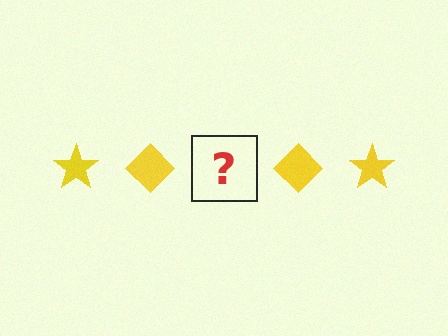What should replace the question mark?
The question mark should be replaced with a yellow star.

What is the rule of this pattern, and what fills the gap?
The rule is that the pattern cycles through star, diamond shapes in yellow. The gap should be filled with a yellow star.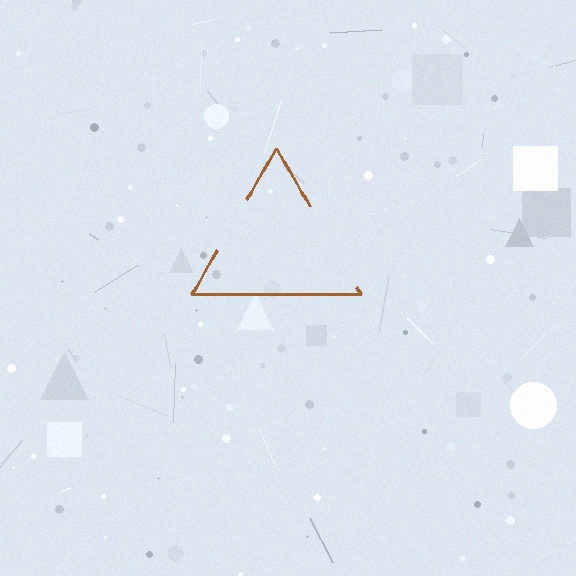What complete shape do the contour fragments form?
The contour fragments form a triangle.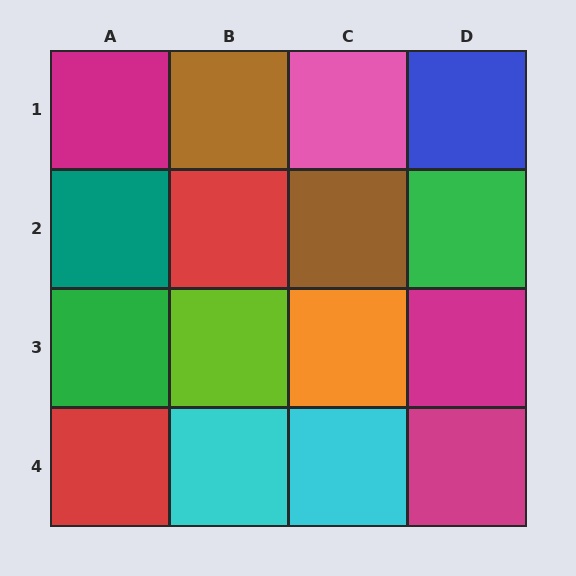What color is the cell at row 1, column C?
Pink.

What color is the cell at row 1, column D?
Blue.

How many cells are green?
2 cells are green.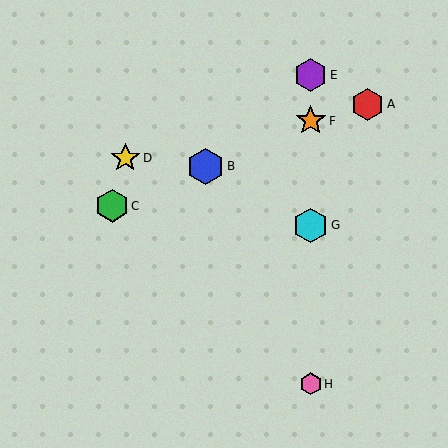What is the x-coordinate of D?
Object D is at x≈125.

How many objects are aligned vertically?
4 objects (E, F, G, H) are aligned vertically.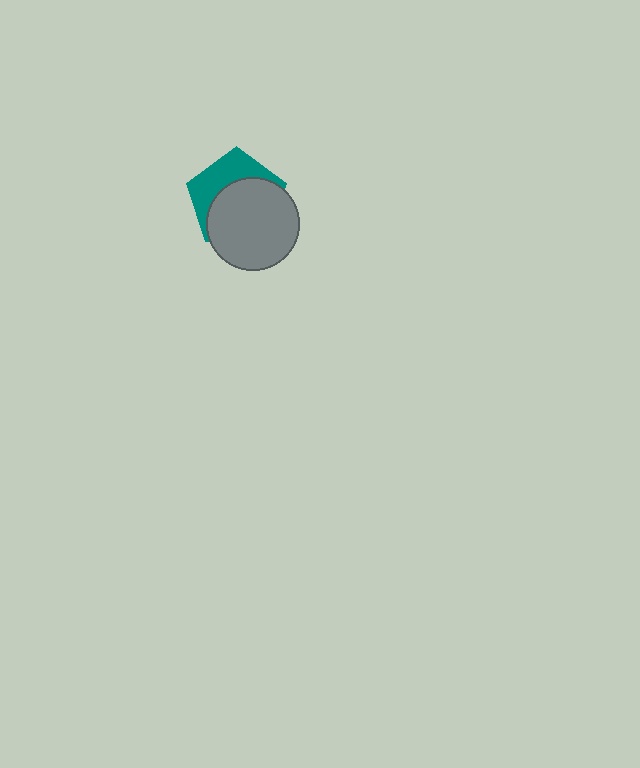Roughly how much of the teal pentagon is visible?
A small part of it is visible (roughly 39%).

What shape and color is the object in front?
The object in front is a gray circle.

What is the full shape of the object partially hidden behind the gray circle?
The partially hidden object is a teal pentagon.